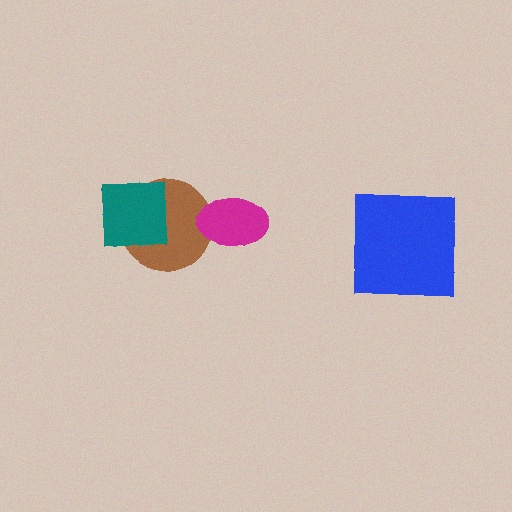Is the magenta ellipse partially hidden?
No, no other shape covers it.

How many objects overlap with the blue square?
0 objects overlap with the blue square.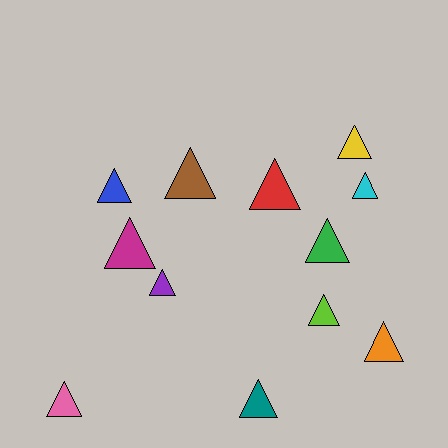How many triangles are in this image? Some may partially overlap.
There are 12 triangles.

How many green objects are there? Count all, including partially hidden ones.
There is 1 green object.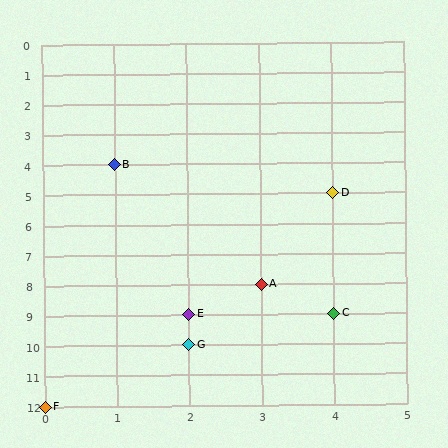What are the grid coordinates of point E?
Point E is at grid coordinates (2, 9).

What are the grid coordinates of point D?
Point D is at grid coordinates (4, 5).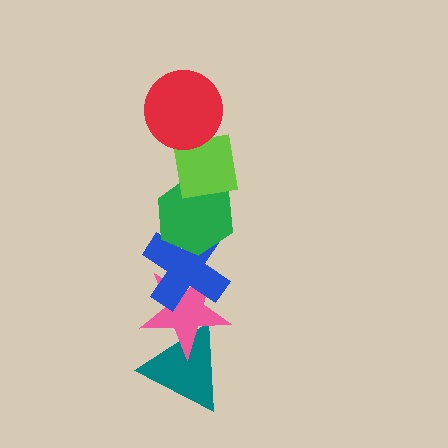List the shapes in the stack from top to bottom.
From top to bottom: the red circle, the lime square, the green hexagon, the blue cross, the pink star, the teal triangle.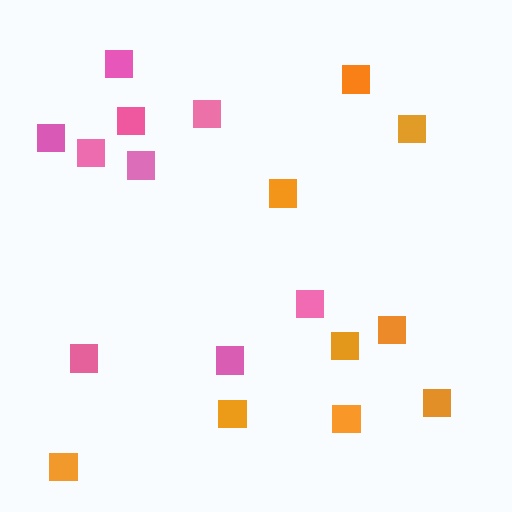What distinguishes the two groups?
There are 2 groups: one group of pink squares (9) and one group of orange squares (9).